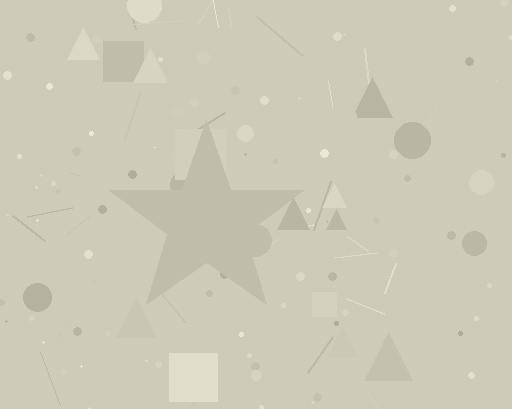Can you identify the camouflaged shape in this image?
The camouflaged shape is a star.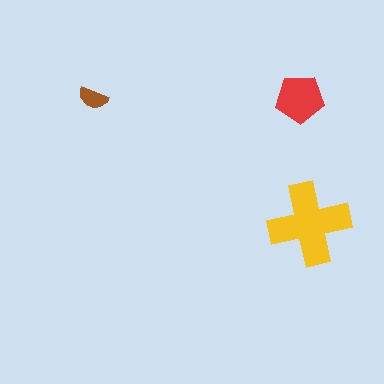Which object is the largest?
The yellow cross.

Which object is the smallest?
The brown semicircle.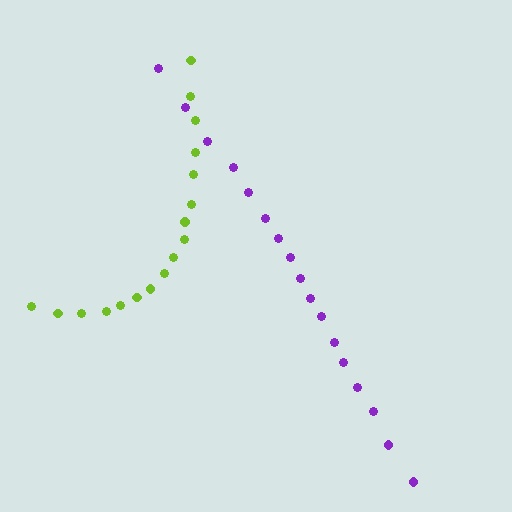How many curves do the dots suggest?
There are 2 distinct paths.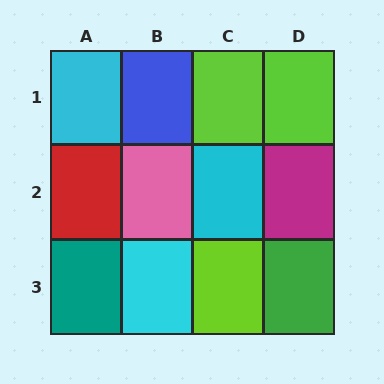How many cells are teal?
1 cell is teal.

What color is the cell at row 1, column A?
Cyan.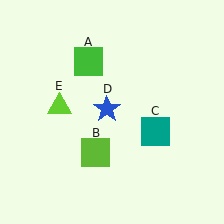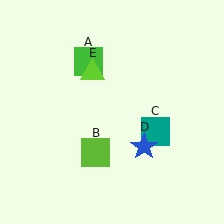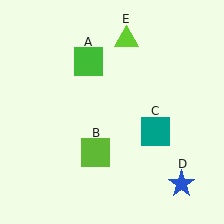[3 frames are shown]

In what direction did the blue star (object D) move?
The blue star (object D) moved down and to the right.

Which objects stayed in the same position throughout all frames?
Green square (object A) and lime square (object B) and teal square (object C) remained stationary.